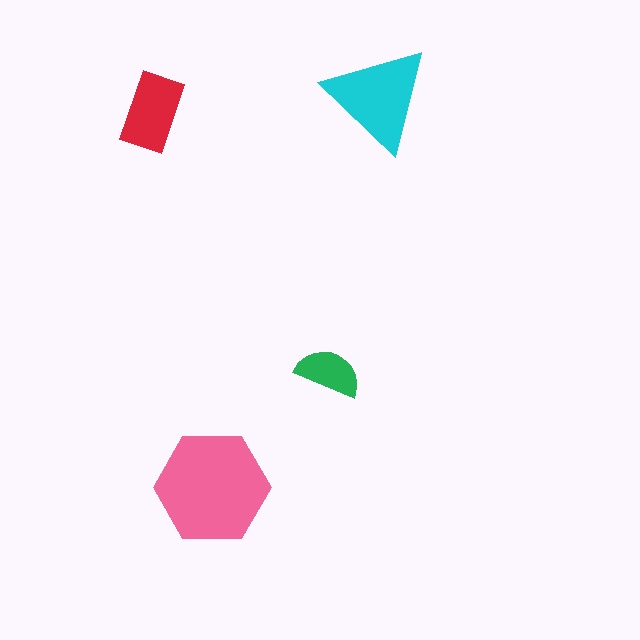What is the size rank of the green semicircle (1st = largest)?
4th.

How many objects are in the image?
There are 4 objects in the image.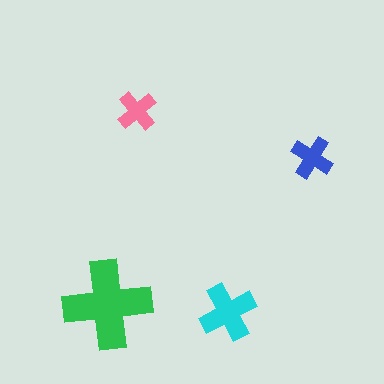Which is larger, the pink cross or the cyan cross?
The cyan one.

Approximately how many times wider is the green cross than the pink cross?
About 2 times wider.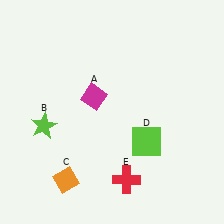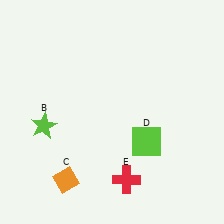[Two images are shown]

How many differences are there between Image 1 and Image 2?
There is 1 difference between the two images.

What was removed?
The magenta diamond (A) was removed in Image 2.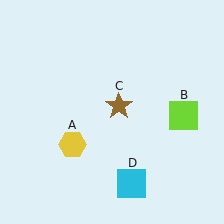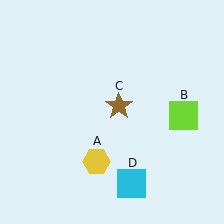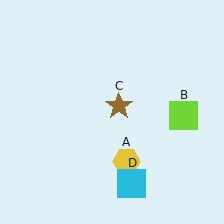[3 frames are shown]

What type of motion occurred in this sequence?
The yellow hexagon (object A) rotated counterclockwise around the center of the scene.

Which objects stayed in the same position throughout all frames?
Lime square (object B) and brown star (object C) and cyan square (object D) remained stationary.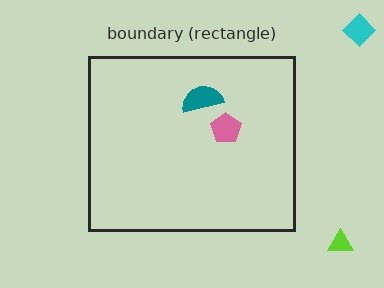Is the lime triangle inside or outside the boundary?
Outside.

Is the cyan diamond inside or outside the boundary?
Outside.